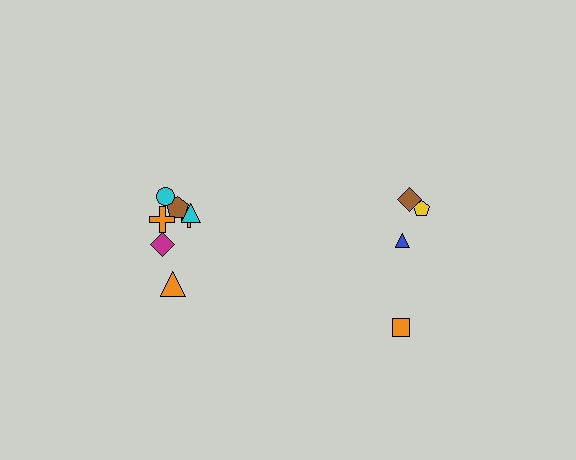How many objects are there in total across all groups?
There are 11 objects.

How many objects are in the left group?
There are 7 objects.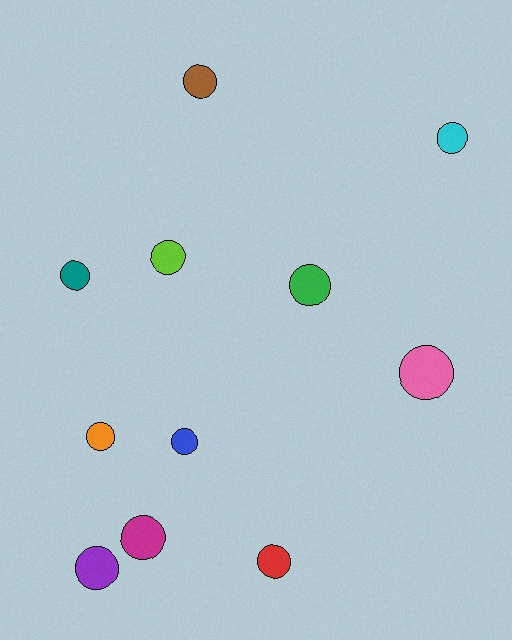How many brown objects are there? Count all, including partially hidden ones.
There is 1 brown object.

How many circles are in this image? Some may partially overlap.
There are 11 circles.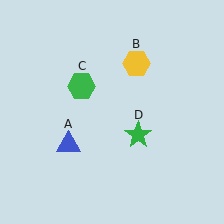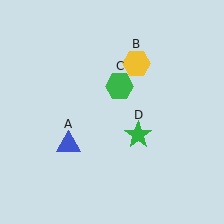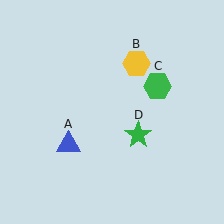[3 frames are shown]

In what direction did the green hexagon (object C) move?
The green hexagon (object C) moved right.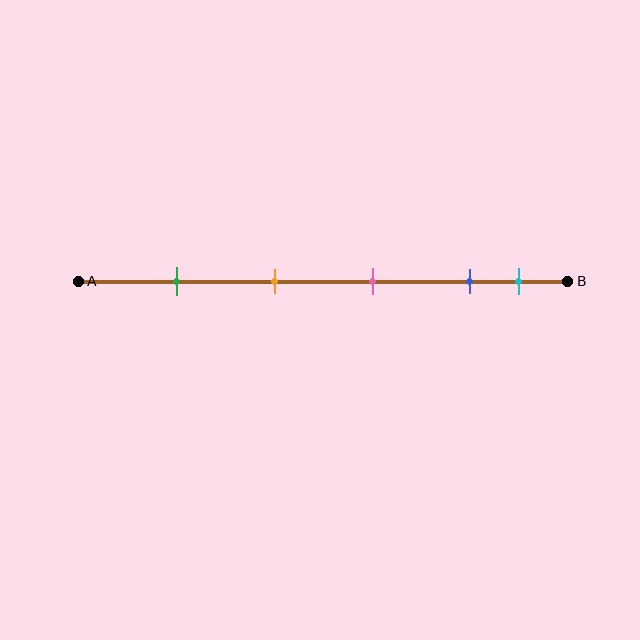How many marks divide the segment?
There are 5 marks dividing the segment.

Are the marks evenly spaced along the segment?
No, the marks are not evenly spaced.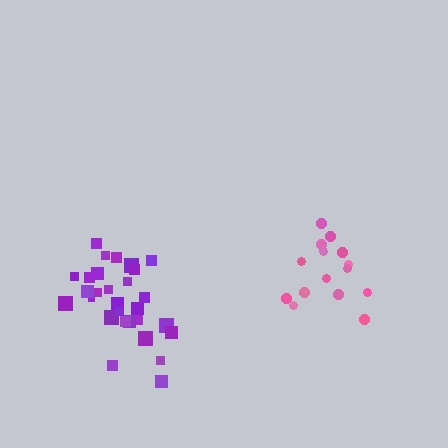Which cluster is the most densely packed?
Purple.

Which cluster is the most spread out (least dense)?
Pink.